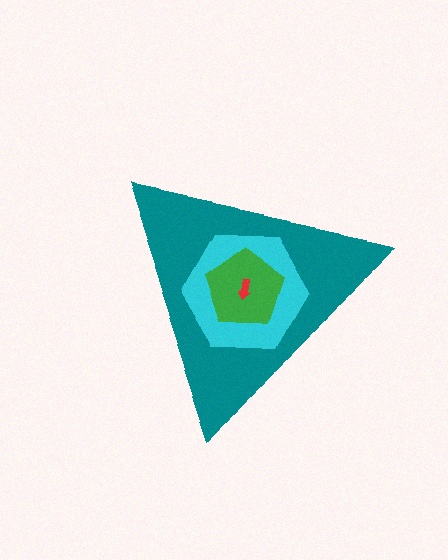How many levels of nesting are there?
4.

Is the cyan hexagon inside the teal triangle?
Yes.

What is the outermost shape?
The teal triangle.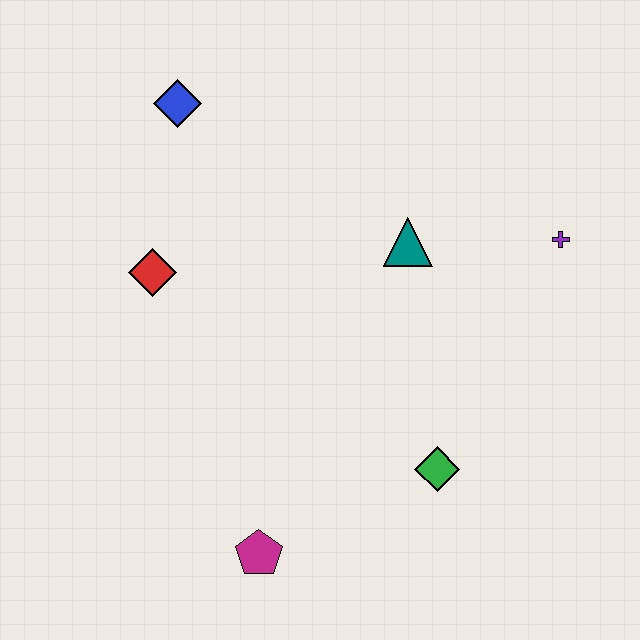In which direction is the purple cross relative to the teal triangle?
The purple cross is to the right of the teal triangle.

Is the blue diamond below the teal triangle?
No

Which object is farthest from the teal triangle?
The magenta pentagon is farthest from the teal triangle.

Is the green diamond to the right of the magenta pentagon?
Yes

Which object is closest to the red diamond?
The blue diamond is closest to the red diamond.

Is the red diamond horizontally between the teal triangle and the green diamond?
No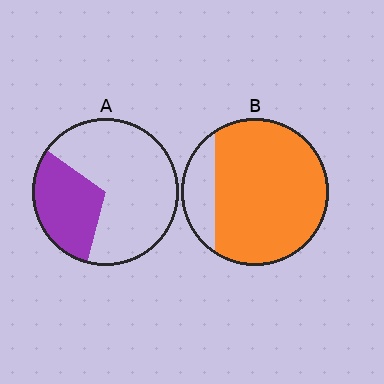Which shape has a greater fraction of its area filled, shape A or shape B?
Shape B.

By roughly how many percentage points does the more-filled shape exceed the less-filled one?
By roughly 50 percentage points (B over A).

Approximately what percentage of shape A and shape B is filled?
A is approximately 30% and B is approximately 85%.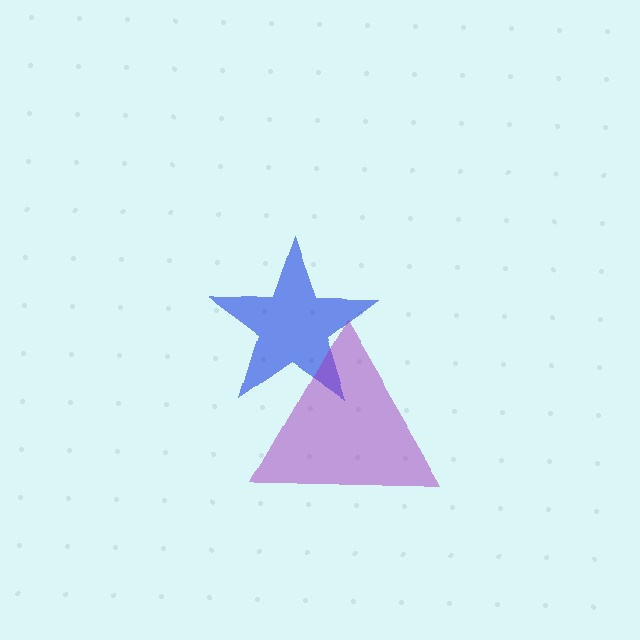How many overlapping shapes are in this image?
There are 2 overlapping shapes in the image.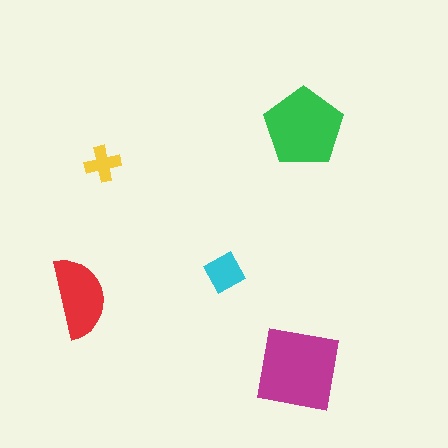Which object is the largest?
The magenta square.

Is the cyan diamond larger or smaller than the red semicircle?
Smaller.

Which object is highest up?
The green pentagon is topmost.